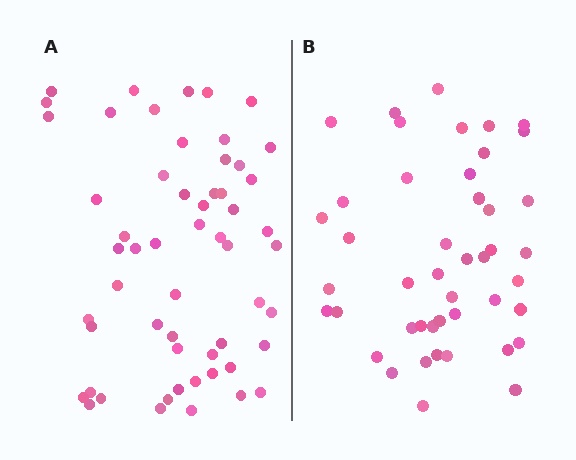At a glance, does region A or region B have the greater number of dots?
Region A (the left region) has more dots.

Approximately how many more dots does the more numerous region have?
Region A has roughly 12 or so more dots than region B.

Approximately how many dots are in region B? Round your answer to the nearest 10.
About 40 dots. (The exact count is 45, which rounds to 40.)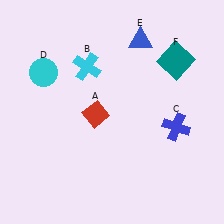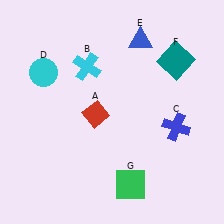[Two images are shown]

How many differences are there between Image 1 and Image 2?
There is 1 difference between the two images.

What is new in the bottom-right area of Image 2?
A green square (G) was added in the bottom-right area of Image 2.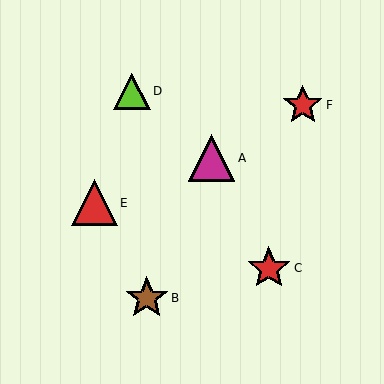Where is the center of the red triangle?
The center of the red triangle is at (95, 203).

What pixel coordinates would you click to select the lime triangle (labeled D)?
Click at (132, 91) to select the lime triangle D.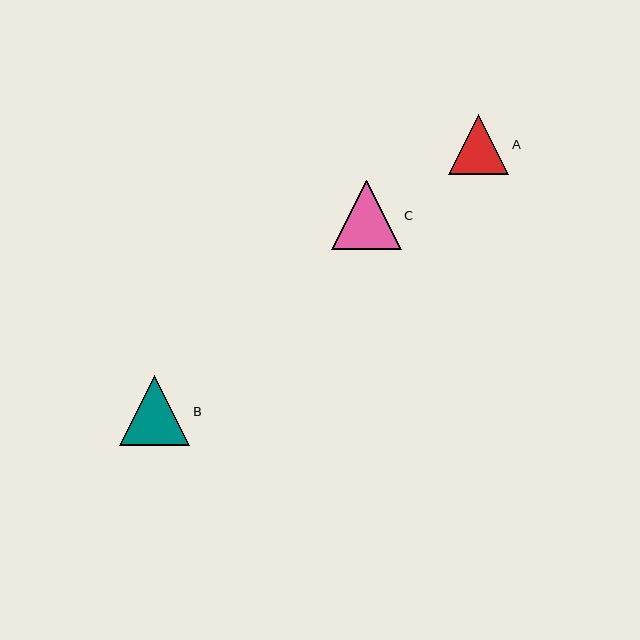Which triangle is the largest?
Triangle B is the largest with a size of approximately 70 pixels.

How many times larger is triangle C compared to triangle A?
Triangle C is approximately 1.2 times the size of triangle A.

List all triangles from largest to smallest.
From largest to smallest: B, C, A.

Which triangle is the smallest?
Triangle A is the smallest with a size of approximately 60 pixels.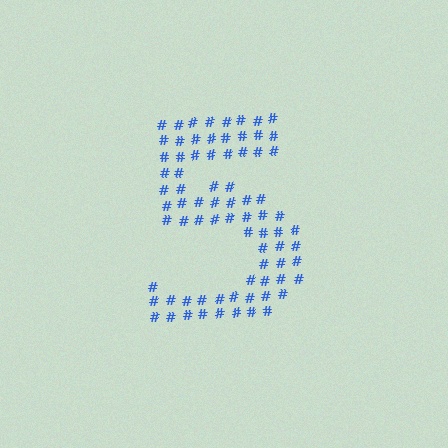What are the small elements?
The small elements are hash symbols.